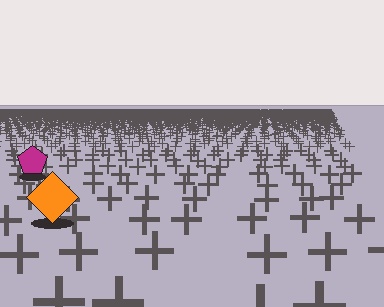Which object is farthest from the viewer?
The magenta pentagon is farthest from the viewer. It appears smaller and the ground texture around it is denser.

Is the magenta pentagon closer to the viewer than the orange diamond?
No. The orange diamond is closer — you can tell from the texture gradient: the ground texture is coarser near it.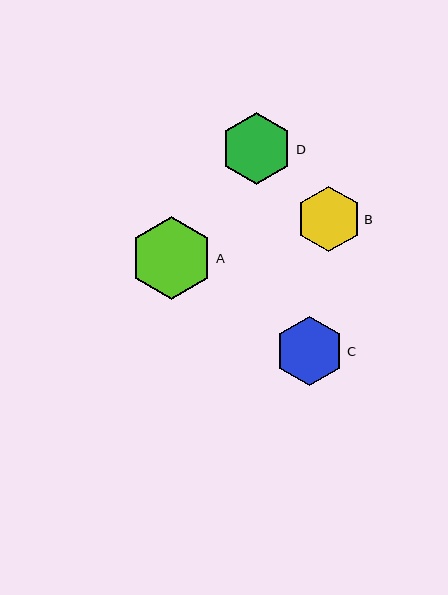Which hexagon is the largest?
Hexagon A is the largest with a size of approximately 83 pixels.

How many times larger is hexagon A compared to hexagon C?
Hexagon A is approximately 1.2 times the size of hexagon C.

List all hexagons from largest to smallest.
From largest to smallest: A, D, C, B.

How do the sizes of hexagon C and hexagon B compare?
Hexagon C and hexagon B are approximately the same size.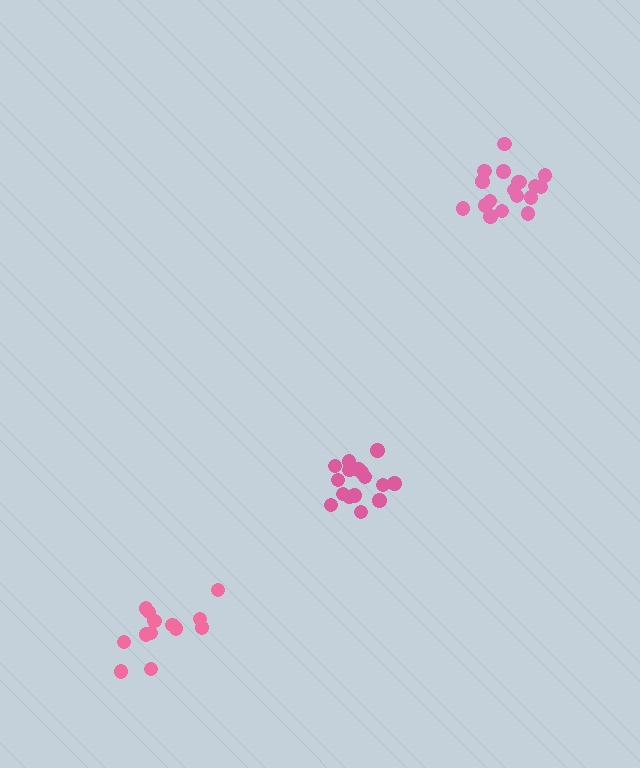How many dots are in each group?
Group 1: 18 dots, Group 2: 13 dots, Group 3: 16 dots (47 total).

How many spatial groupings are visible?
There are 3 spatial groupings.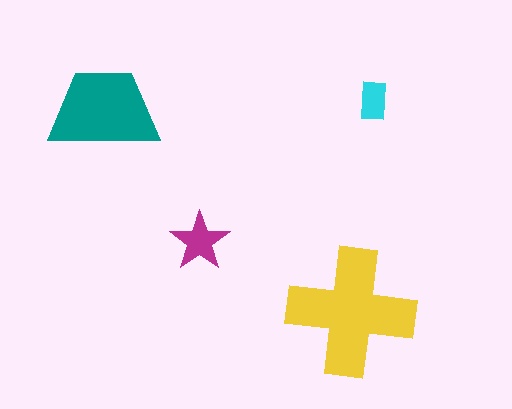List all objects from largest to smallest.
The yellow cross, the teal trapezoid, the magenta star, the cyan rectangle.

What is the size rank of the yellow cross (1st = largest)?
1st.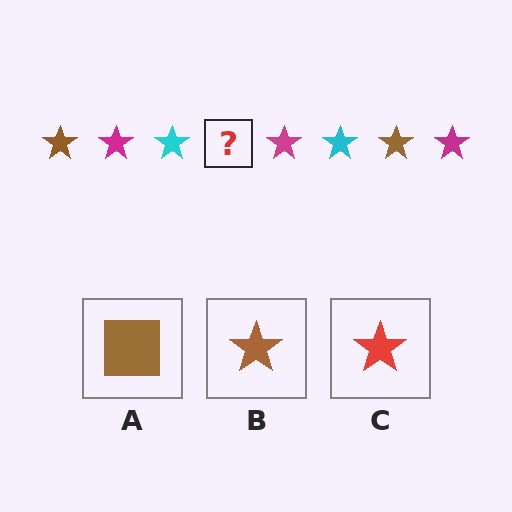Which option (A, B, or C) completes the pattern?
B.